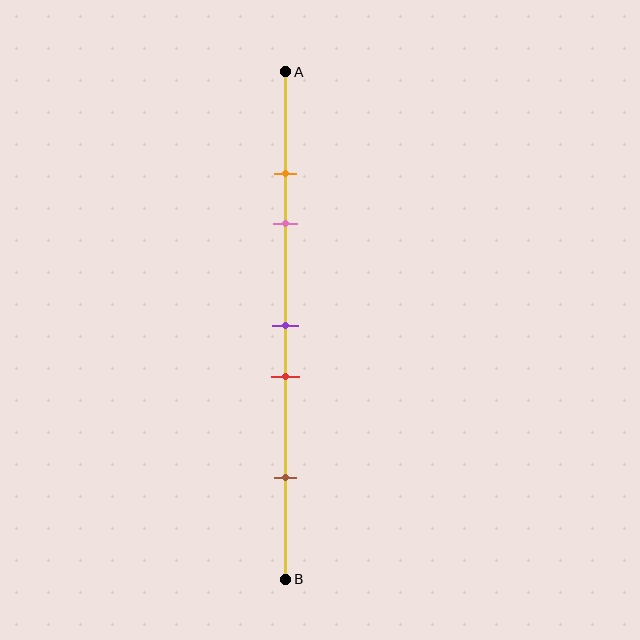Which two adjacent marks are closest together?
The orange and pink marks are the closest adjacent pair.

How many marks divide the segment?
There are 5 marks dividing the segment.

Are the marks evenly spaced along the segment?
No, the marks are not evenly spaced.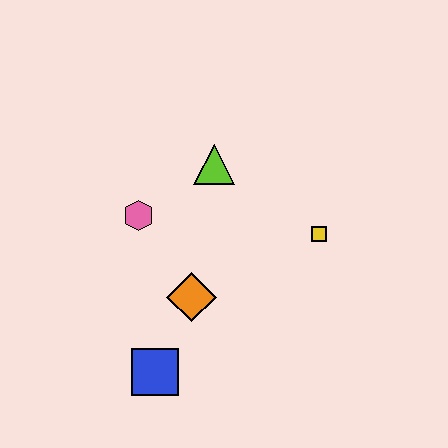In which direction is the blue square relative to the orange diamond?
The blue square is below the orange diamond.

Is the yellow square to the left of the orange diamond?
No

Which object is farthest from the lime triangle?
The blue square is farthest from the lime triangle.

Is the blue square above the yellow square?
No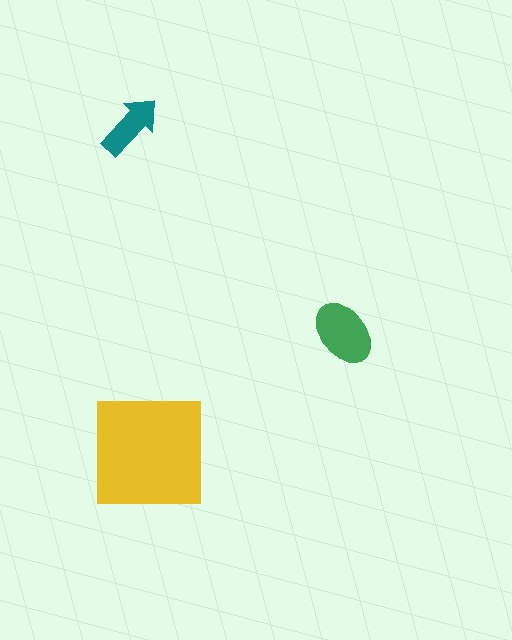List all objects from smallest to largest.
The teal arrow, the green ellipse, the yellow square.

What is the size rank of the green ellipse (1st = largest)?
2nd.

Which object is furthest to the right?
The green ellipse is rightmost.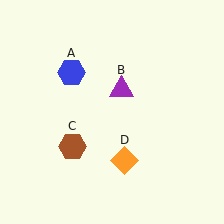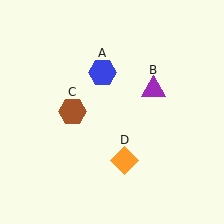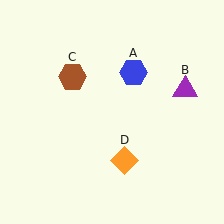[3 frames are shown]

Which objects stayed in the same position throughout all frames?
Orange diamond (object D) remained stationary.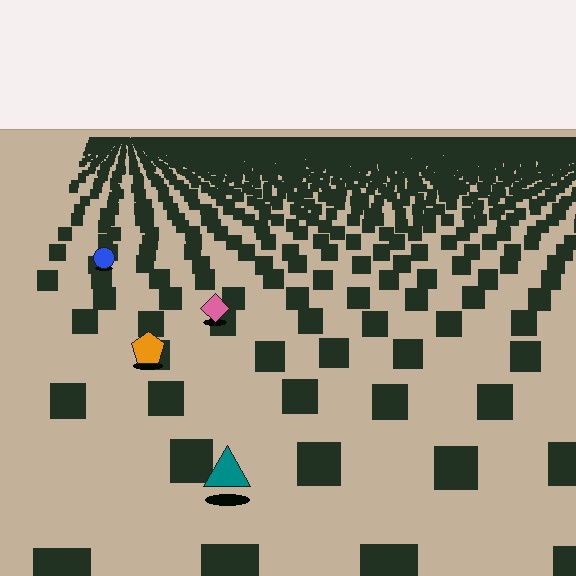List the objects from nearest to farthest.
From nearest to farthest: the teal triangle, the orange pentagon, the pink diamond, the blue circle.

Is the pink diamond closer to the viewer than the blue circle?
Yes. The pink diamond is closer — you can tell from the texture gradient: the ground texture is coarser near it.